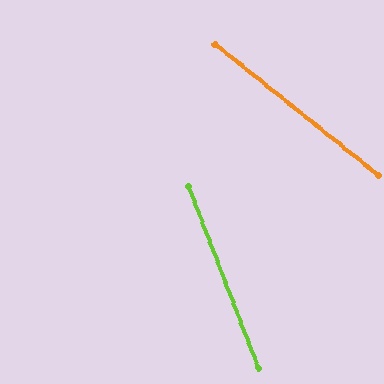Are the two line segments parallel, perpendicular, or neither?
Neither parallel nor perpendicular — they differ by about 30°.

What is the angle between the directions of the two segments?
Approximately 30 degrees.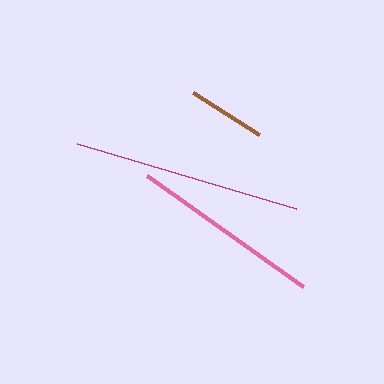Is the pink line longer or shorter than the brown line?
The pink line is longer than the brown line.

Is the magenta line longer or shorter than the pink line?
The magenta line is longer than the pink line.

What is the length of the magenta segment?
The magenta segment is approximately 229 pixels long.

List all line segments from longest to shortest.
From longest to shortest: magenta, pink, brown.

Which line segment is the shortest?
The brown line is the shortest at approximately 79 pixels.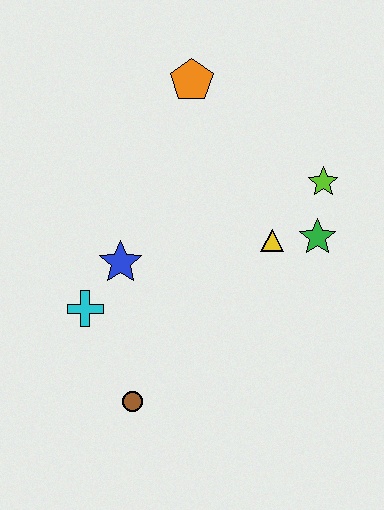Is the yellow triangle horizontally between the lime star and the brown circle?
Yes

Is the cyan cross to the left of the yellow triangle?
Yes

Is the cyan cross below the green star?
Yes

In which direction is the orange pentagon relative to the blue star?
The orange pentagon is above the blue star.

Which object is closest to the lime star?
The green star is closest to the lime star.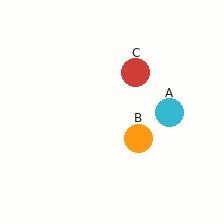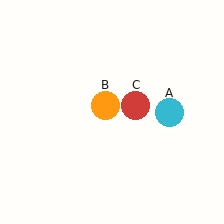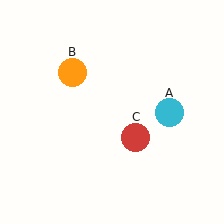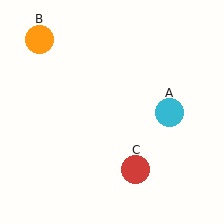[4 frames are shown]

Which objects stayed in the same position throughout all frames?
Cyan circle (object A) remained stationary.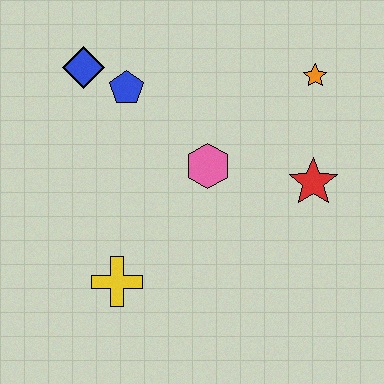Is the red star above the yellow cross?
Yes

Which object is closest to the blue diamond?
The blue pentagon is closest to the blue diamond.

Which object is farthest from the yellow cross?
The orange star is farthest from the yellow cross.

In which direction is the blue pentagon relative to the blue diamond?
The blue pentagon is to the right of the blue diamond.